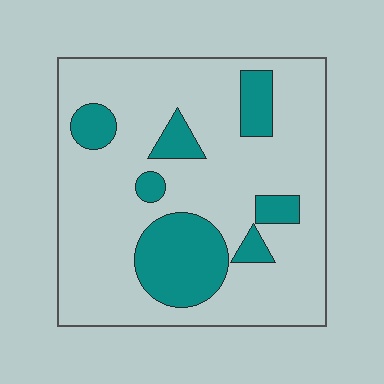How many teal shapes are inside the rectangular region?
7.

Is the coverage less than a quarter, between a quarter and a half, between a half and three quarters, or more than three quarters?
Less than a quarter.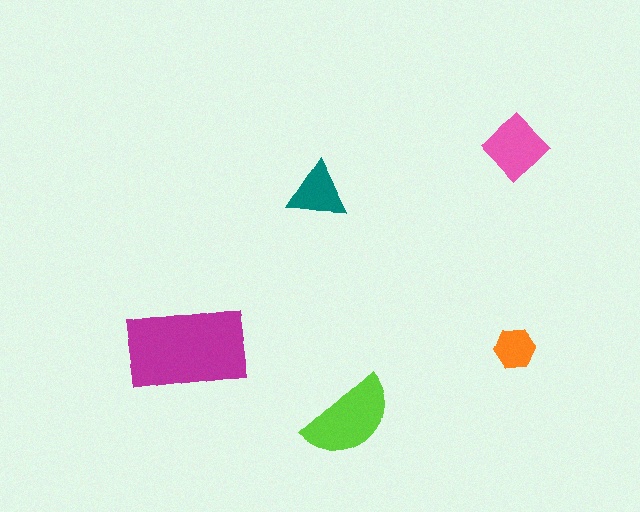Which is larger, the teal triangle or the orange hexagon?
The teal triangle.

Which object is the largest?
The magenta rectangle.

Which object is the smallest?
The orange hexagon.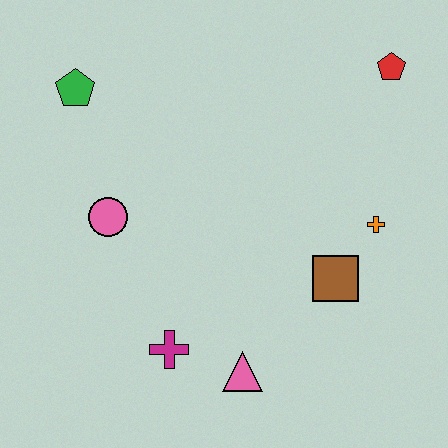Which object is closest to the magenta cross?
The pink triangle is closest to the magenta cross.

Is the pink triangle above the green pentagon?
No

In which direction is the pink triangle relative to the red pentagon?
The pink triangle is below the red pentagon.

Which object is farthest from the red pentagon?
The magenta cross is farthest from the red pentagon.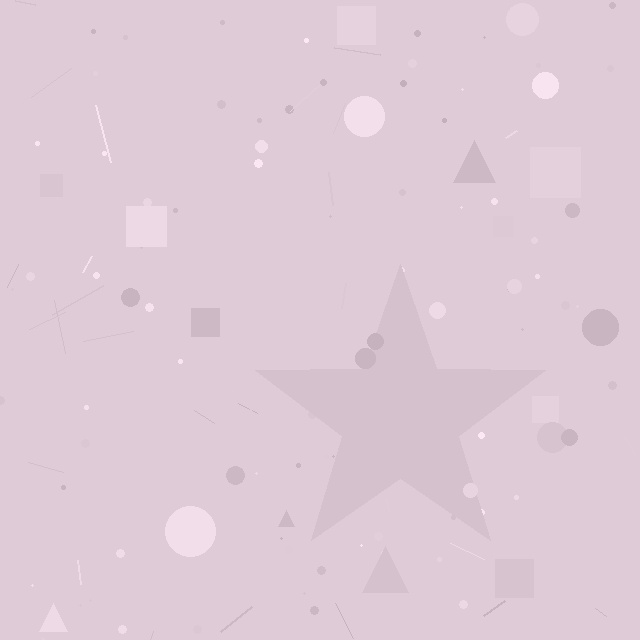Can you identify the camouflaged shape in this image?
The camouflaged shape is a star.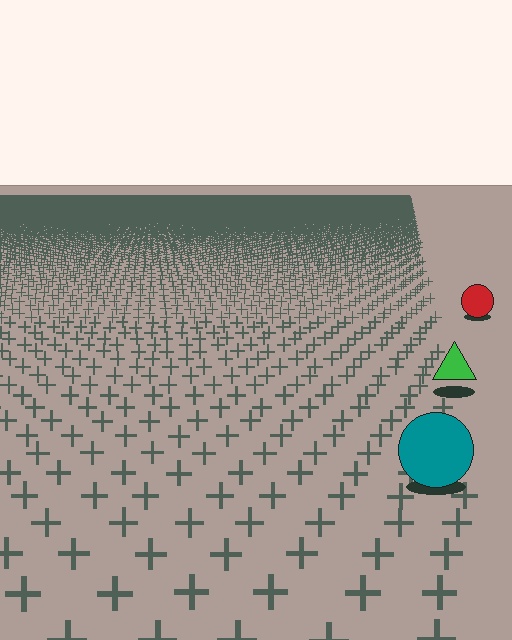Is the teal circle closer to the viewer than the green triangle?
Yes. The teal circle is closer — you can tell from the texture gradient: the ground texture is coarser near it.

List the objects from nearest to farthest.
From nearest to farthest: the teal circle, the green triangle, the red circle.